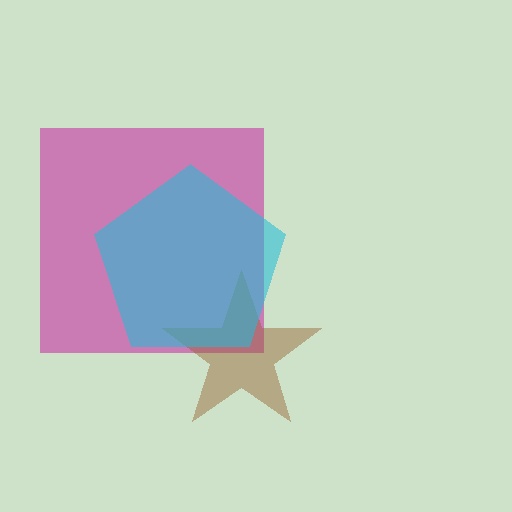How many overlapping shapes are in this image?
There are 3 overlapping shapes in the image.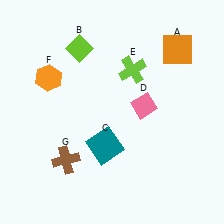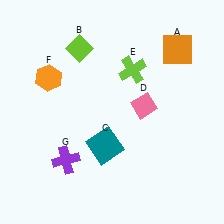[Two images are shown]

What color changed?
The cross (G) changed from brown in Image 1 to purple in Image 2.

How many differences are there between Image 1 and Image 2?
There is 1 difference between the two images.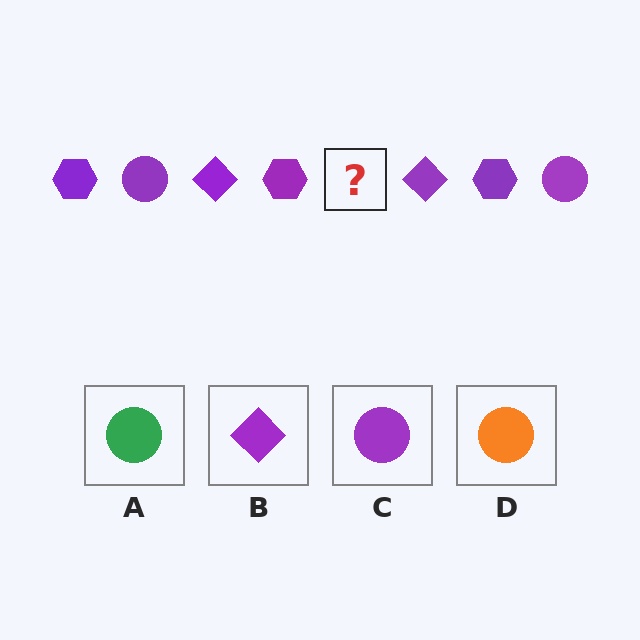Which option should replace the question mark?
Option C.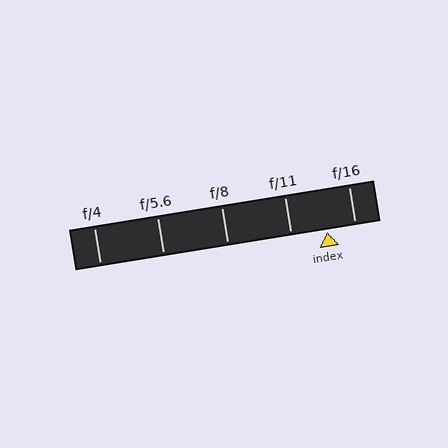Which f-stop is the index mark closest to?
The index mark is closest to f/16.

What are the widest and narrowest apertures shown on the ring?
The widest aperture shown is f/4 and the narrowest is f/16.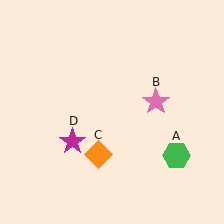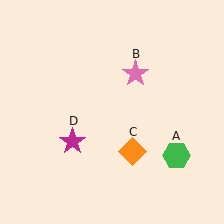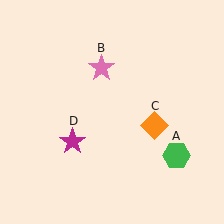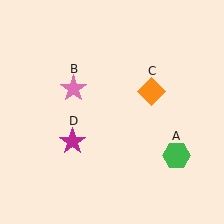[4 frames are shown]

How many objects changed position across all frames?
2 objects changed position: pink star (object B), orange diamond (object C).